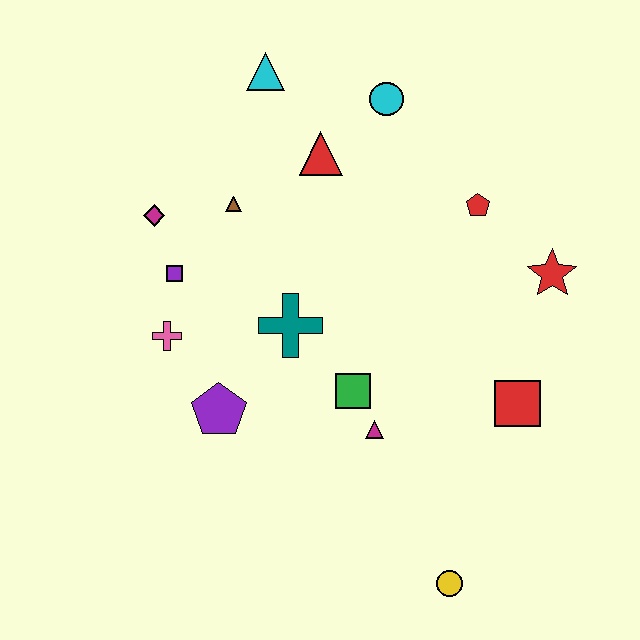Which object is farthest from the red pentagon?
The yellow circle is farthest from the red pentagon.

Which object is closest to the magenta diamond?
The purple square is closest to the magenta diamond.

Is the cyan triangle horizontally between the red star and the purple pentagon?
Yes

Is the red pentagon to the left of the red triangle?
No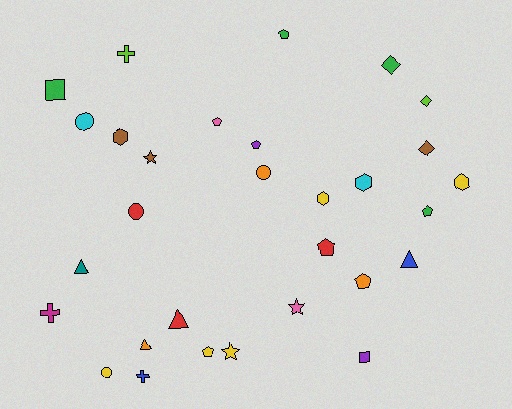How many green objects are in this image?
There are 4 green objects.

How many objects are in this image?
There are 30 objects.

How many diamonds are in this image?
There are 3 diamonds.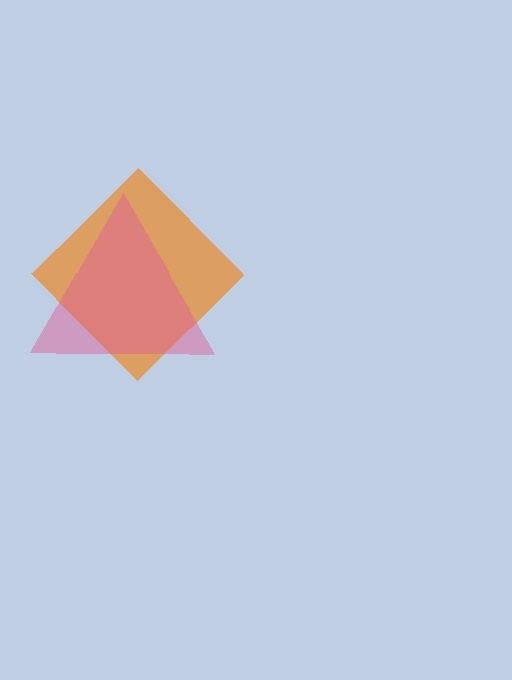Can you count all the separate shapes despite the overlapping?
Yes, there are 2 separate shapes.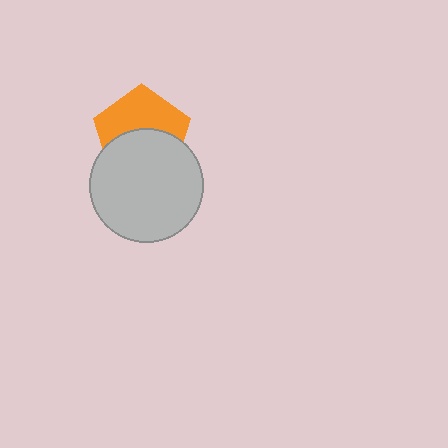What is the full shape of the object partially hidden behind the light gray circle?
The partially hidden object is an orange pentagon.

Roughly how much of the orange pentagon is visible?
About half of it is visible (roughly 49%).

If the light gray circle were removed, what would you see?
You would see the complete orange pentagon.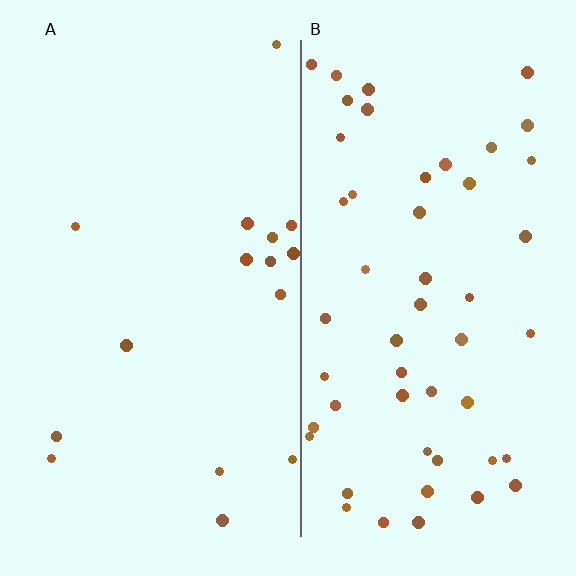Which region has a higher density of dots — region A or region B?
B (the right).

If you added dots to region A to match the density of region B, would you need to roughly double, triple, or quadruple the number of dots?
Approximately triple.